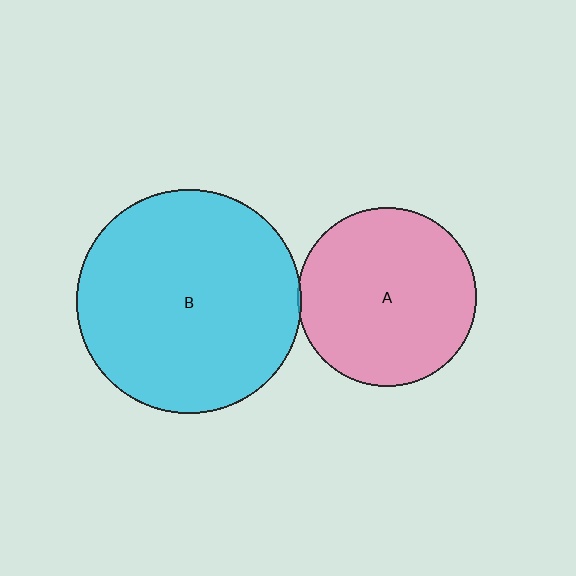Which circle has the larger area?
Circle B (cyan).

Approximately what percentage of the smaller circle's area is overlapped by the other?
Approximately 5%.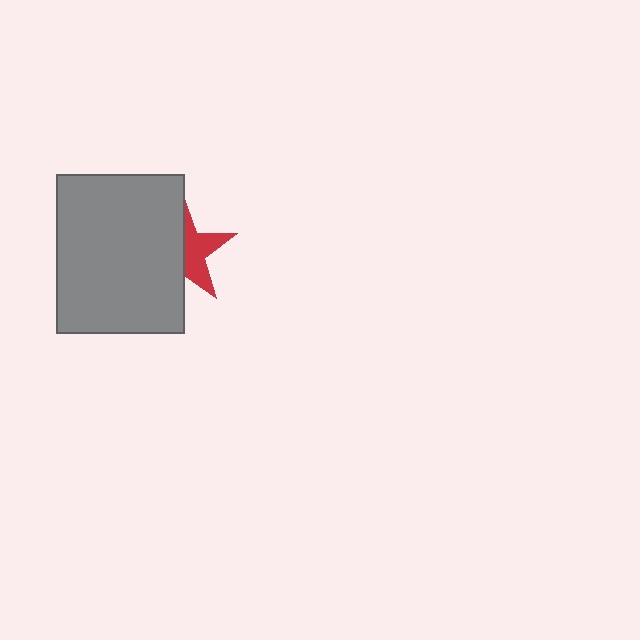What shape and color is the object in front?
The object in front is a gray rectangle.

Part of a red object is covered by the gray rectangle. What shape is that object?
It is a star.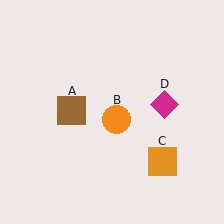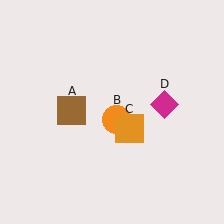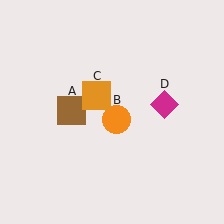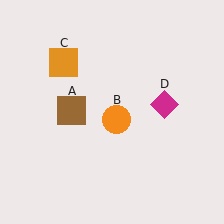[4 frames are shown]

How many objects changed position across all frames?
1 object changed position: orange square (object C).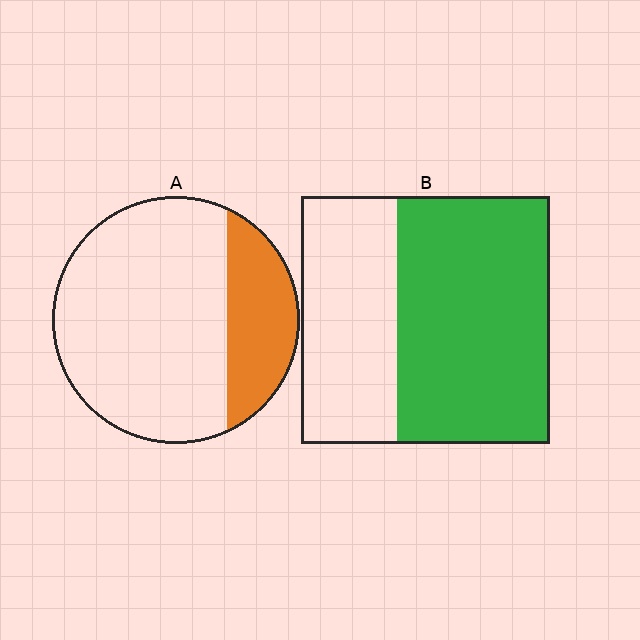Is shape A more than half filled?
No.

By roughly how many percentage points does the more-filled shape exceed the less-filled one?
By roughly 35 percentage points (B over A).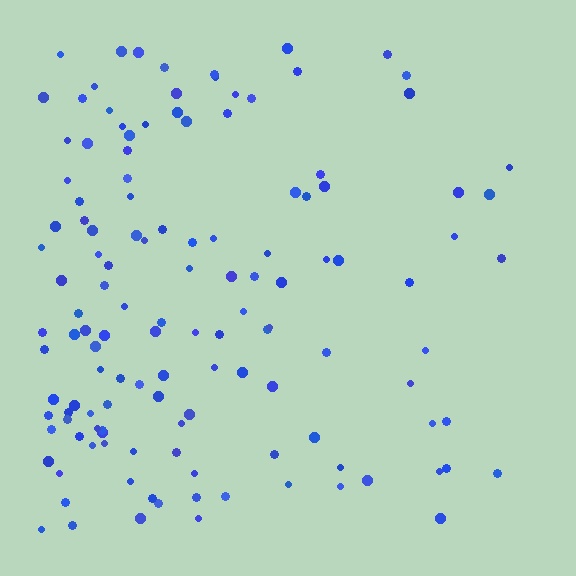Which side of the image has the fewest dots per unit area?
The right.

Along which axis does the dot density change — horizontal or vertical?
Horizontal.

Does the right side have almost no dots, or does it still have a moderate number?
Still a moderate number, just noticeably fewer than the left.